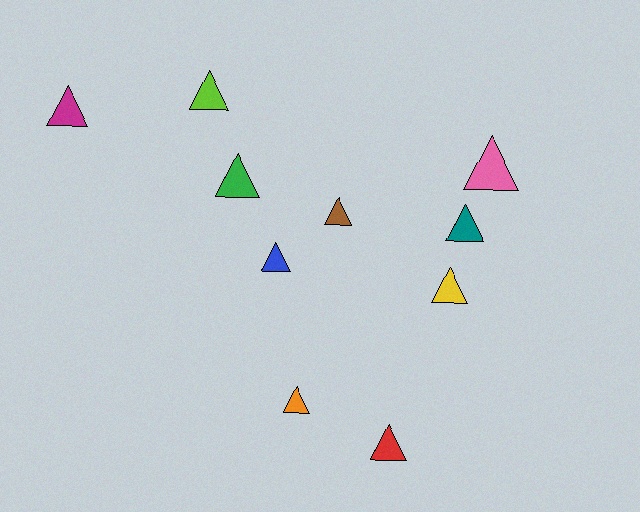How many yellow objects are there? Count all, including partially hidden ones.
There is 1 yellow object.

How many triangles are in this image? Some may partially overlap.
There are 10 triangles.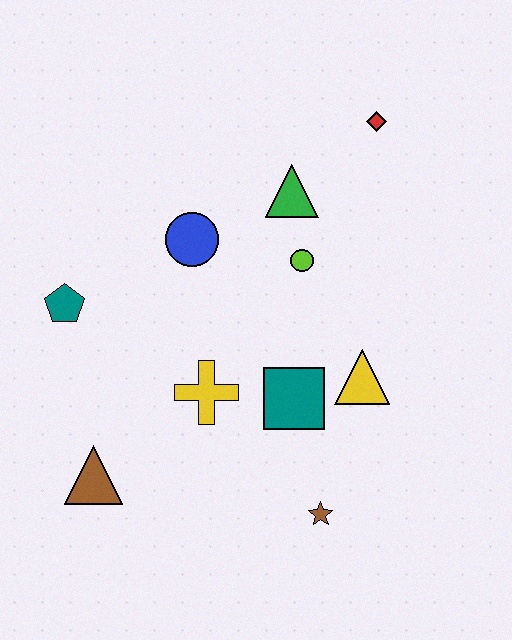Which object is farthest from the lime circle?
The brown triangle is farthest from the lime circle.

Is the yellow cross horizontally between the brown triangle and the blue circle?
No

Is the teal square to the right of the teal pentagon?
Yes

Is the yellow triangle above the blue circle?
No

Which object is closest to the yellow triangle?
The teal square is closest to the yellow triangle.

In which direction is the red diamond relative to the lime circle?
The red diamond is above the lime circle.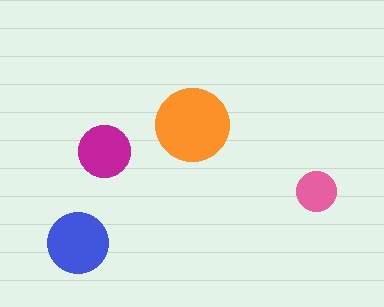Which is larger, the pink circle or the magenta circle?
The magenta one.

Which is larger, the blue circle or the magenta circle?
The blue one.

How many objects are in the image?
There are 4 objects in the image.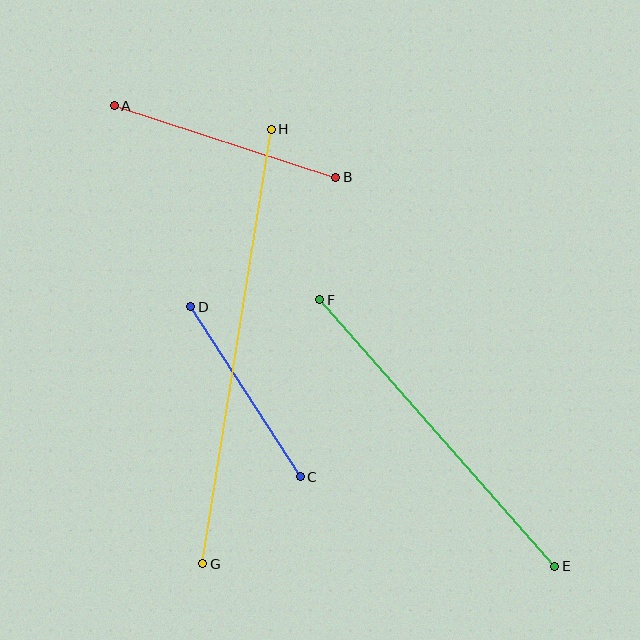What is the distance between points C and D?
The distance is approximately 202 pixels.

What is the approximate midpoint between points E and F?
The midpoint is at approximately (437, 433) pixels.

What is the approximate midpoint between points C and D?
The midpoint is at approximately (246, 392) pixels.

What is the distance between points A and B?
The distance is approximately 233 pixels.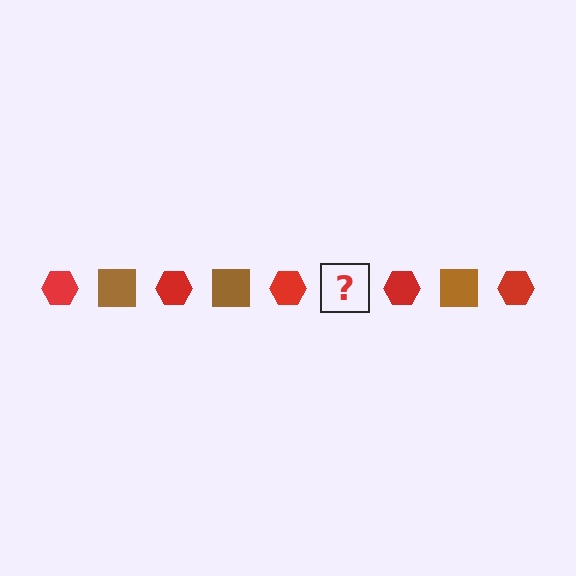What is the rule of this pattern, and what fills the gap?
The rule is that the pattern alternates between red hexagon and brown square. The gap should be filled with a brown square.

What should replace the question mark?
The question mark should be replaced with a brown square.